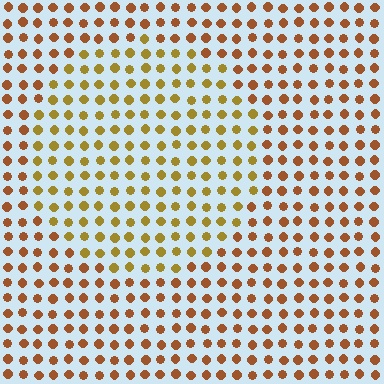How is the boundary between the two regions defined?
The boundary is defined purely by a slight shift in hue (about 28 degrees). Spacing, size, and orientation are identical on both sides.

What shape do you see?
I see a circle.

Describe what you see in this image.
The image is filled with small brown elements in a uniform arrangement. A circle-shaped region is visible where the elements are tinted to a slightly different hue, forming a subtle color boundary.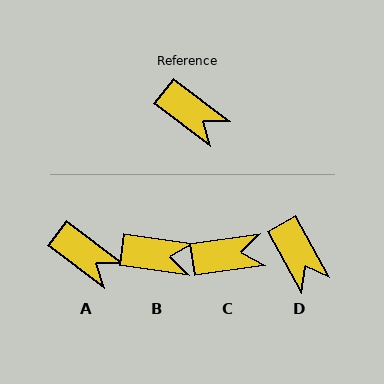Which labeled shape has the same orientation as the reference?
A.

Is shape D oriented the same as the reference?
No, it is off by about 24 degrees.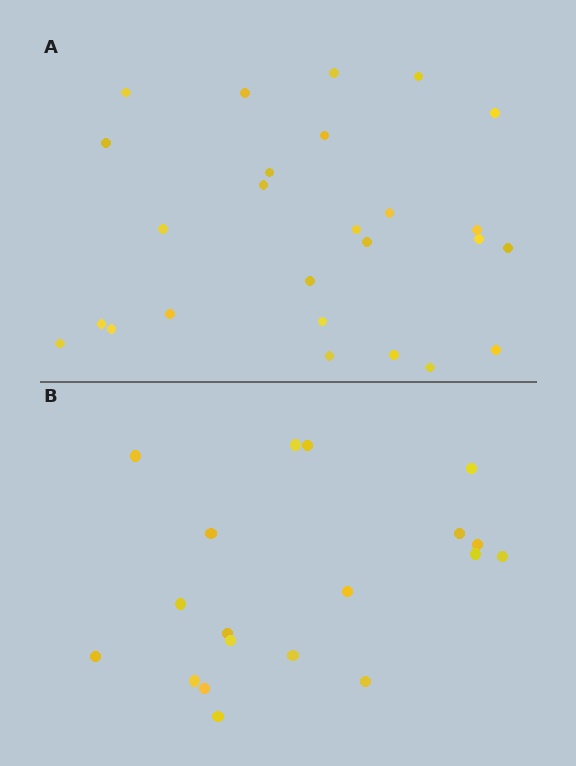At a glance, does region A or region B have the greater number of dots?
Region A (the top region) has more dots.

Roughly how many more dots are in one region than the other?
Region A has roughly 8 or so more dots than region B.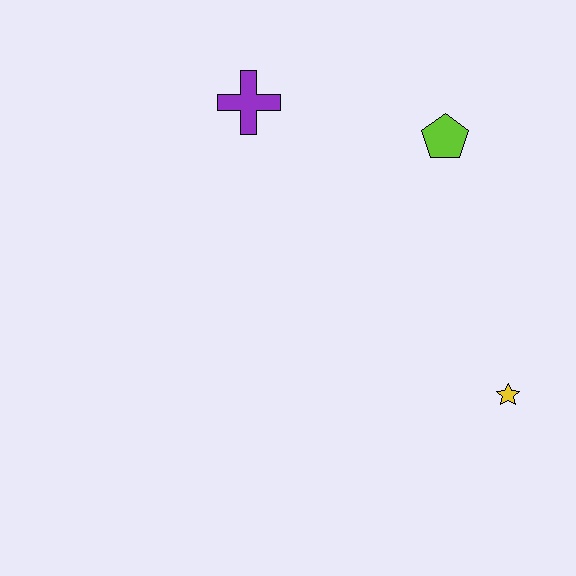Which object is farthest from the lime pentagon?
The yellow star is farthest from the lime pentagon.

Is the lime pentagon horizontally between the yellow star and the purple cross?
Yes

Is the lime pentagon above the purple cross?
No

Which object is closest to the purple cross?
The lime pentagon is closest to the purple cross.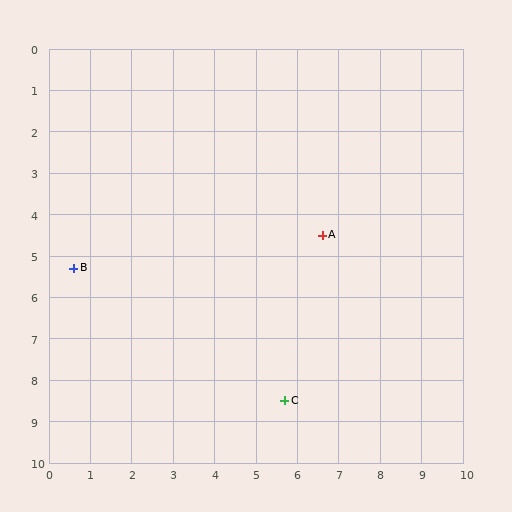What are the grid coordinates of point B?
Point B is at approximately (0.6, 5.3).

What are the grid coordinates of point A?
Point A is at approximately (6.6, 4.5).